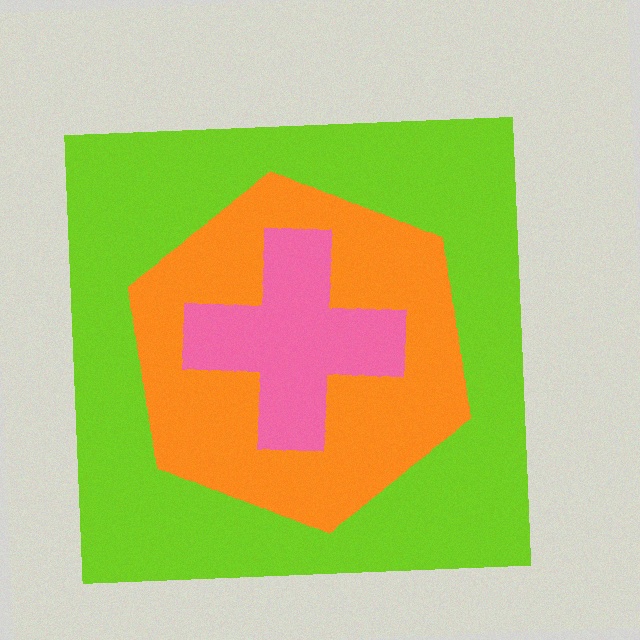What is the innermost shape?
The pink cross.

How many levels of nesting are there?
3.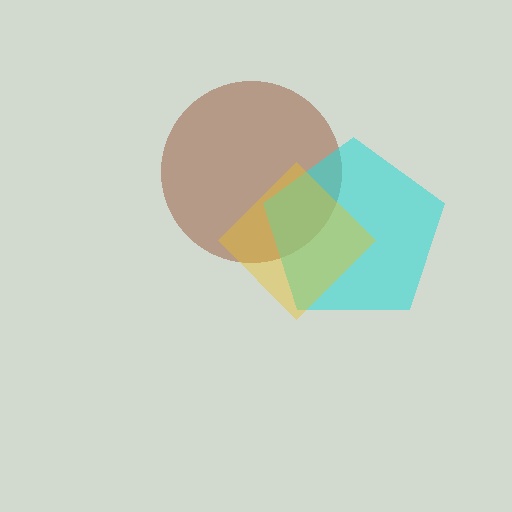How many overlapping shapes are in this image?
There are 3 overlapping shapes in the image.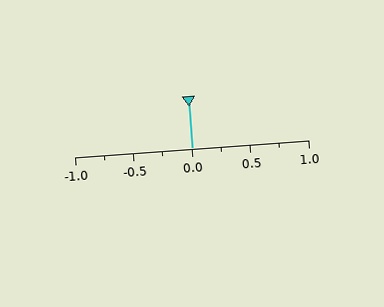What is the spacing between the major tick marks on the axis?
The major ticks are spaced 0.5 apart.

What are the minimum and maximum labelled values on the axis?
The axis runs from -1.0 to 1.0.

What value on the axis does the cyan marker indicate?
The marker indicates approximately 0.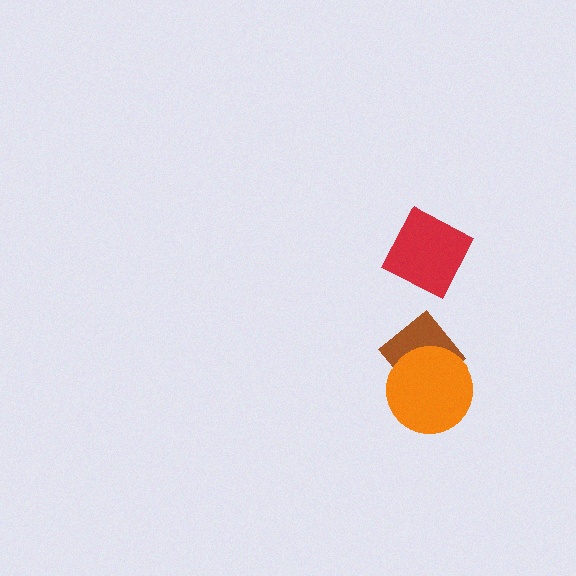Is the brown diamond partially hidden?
Yes, it is partially covered by another shape.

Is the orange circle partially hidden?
No, no other shape covers it.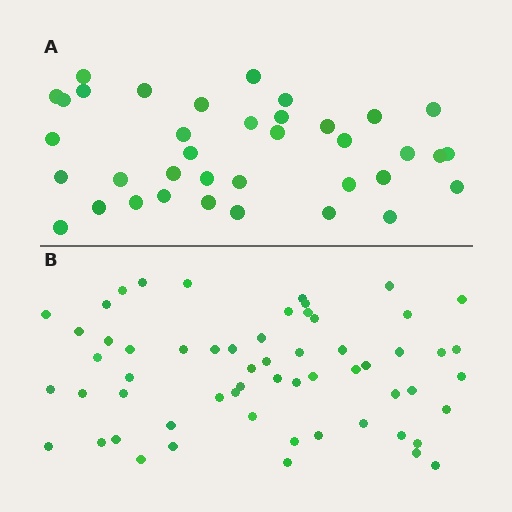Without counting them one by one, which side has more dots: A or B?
Region B (the bottom region) has more dots.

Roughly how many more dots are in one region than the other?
Region B has approximately 20 more dots than region A.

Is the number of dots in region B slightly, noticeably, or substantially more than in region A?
Region B has substantially more. The ratio is roughly 1.6 to 1.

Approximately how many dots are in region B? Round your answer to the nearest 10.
About 60 dots. (The exact count is 59, which rounds to 60.)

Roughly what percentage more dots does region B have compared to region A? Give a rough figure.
About 60% more.